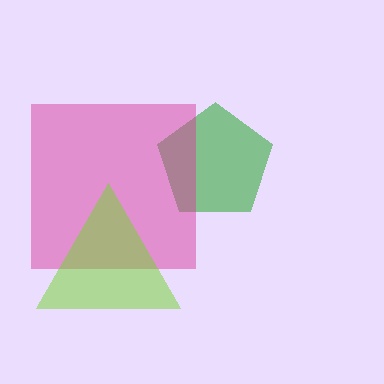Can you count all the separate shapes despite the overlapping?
Yes, there are 3 separate shapes.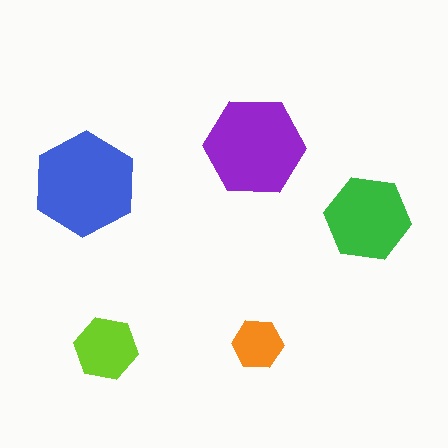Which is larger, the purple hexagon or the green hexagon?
The purple one.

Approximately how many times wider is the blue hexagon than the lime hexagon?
About 1.5 times wider.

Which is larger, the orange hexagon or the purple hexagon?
The purple one.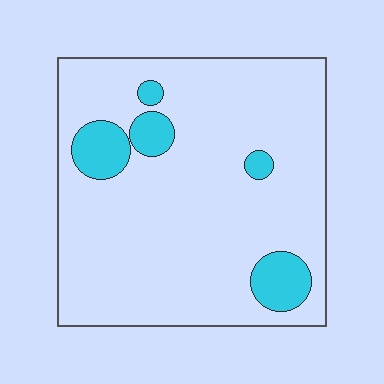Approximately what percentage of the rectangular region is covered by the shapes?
Approximately 10%.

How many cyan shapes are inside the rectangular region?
5.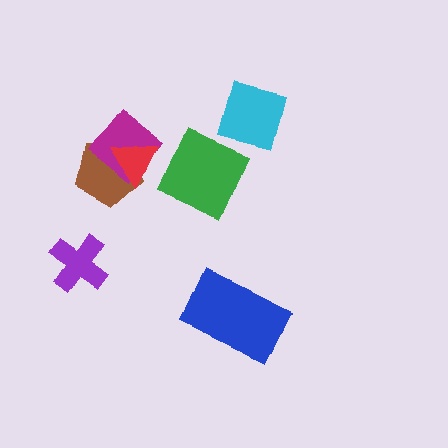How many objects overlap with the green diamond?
0 objects overlap with the green diamond.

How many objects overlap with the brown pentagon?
2 objects overlap with the brown pentagon.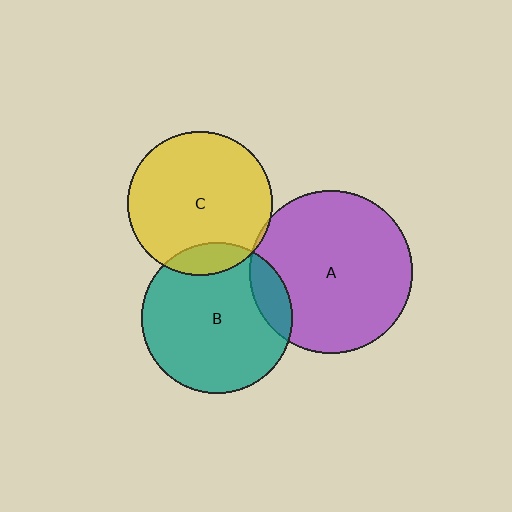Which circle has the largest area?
Circle A (purple).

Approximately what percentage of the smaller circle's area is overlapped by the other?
Approximately 5%.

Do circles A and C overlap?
Yes.